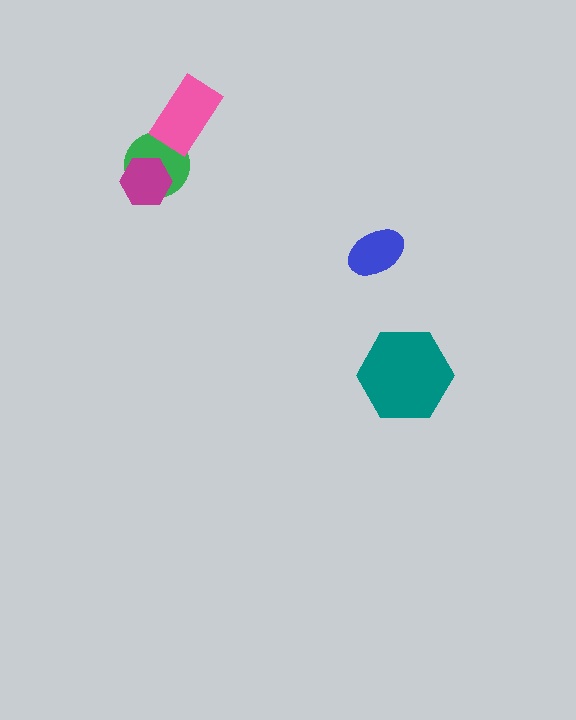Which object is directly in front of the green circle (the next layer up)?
The magenta hexagon is directly in front of the green circle.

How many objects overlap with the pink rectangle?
1 object overlaps with the pink rectangle.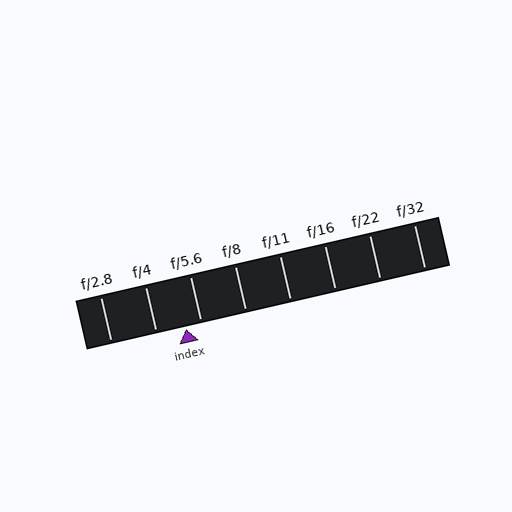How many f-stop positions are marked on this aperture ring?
There are 8 f-stop positions marked.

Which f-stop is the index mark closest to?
The index mark is closest to f/5.6.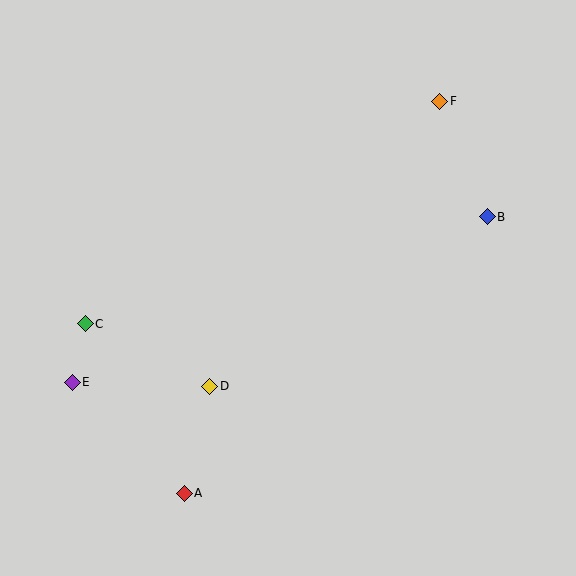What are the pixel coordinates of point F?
Point F is at (440, 101).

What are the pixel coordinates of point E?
Point E is at (72, 382).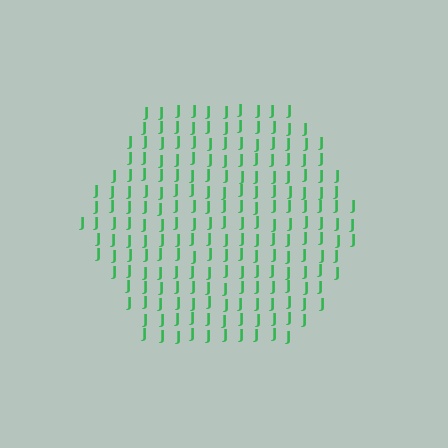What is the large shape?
The large shape is a hexagon.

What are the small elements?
The small elements are letter J's.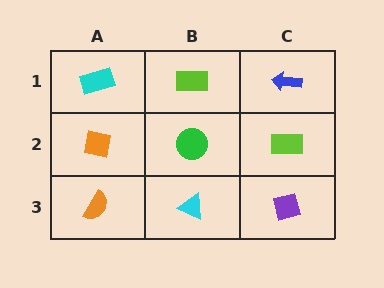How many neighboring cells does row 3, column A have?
2.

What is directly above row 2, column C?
A blue arrow.